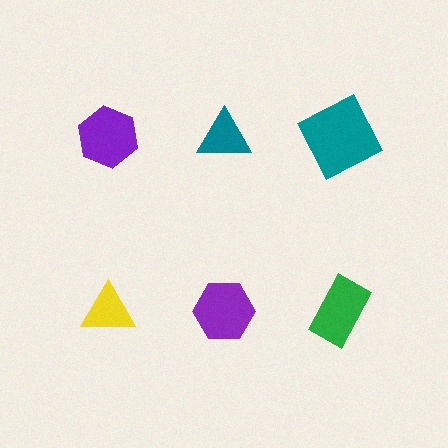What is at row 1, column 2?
A teal triangle.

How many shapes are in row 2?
3 shapes.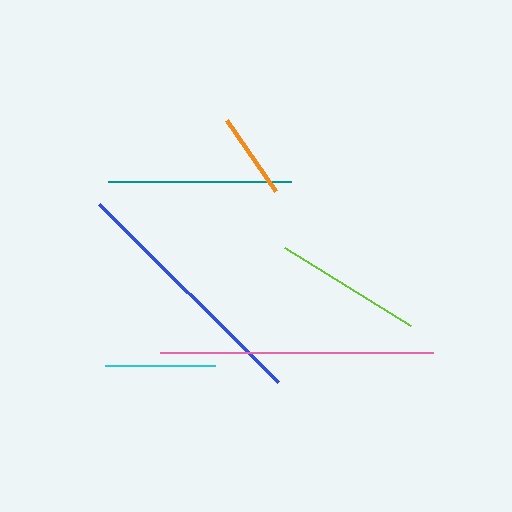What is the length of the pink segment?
The pink segment is approximately 273 pixels long.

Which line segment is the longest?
The pink line is the longest at approximately 273 pixels.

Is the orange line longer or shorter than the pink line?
The pink line is longer than the orange line.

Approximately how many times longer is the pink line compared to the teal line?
The pink line is approximately 1.5 times the length of the teal line.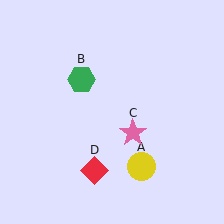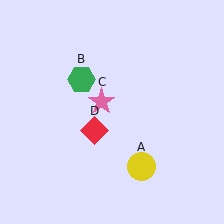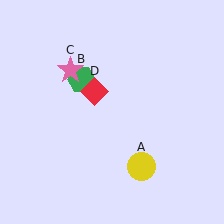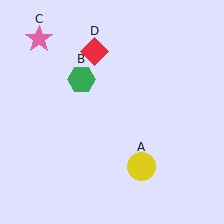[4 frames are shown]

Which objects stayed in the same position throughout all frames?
Yellow circle (object A) and green hexagon (object B) remained stationary.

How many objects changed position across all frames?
2 objects changed position: pink star (object C), red diamond (object D).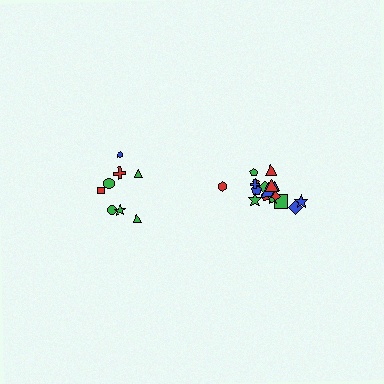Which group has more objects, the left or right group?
The right group.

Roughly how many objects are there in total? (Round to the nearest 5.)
Roughly 25 objects in total.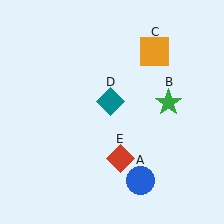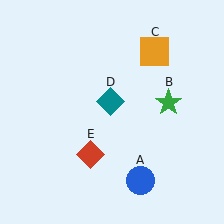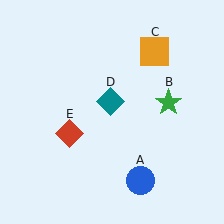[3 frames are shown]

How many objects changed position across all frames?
1 object changed position: red diamond (object E).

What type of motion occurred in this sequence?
The red diamond (object E) rotated clockwise around the center of the scene.